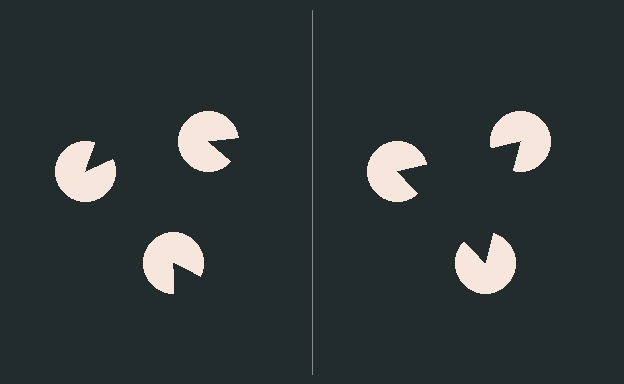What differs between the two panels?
The pac-man discs are positioned identically on both sides; only the wedge orientations differ. On the right they align to a triangle; on the left they are misaligned.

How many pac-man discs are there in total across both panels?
6 — 3 on each side.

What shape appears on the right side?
An illusory triangle.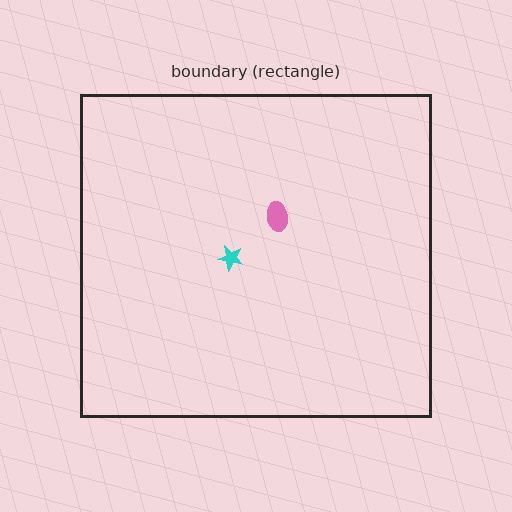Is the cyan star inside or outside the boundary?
Inside.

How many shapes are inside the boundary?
2 inside, 0 outside.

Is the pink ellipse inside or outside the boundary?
Inside.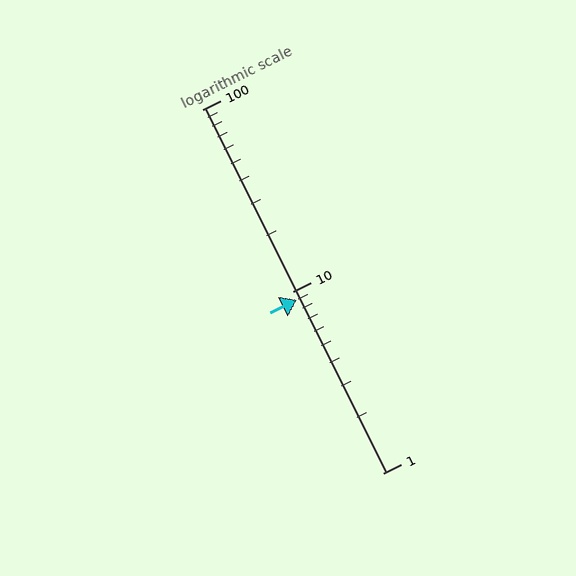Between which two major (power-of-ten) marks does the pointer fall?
The pointer is between 1 and 10.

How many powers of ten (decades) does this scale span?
The scale spans 2 decades, from 1 to 100.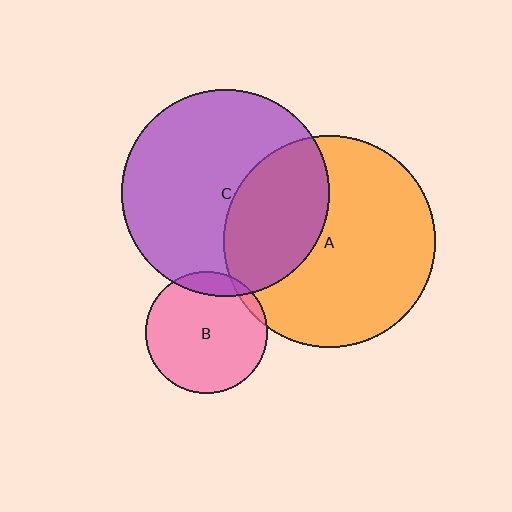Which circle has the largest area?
Circle A (orange).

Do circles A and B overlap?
Yes.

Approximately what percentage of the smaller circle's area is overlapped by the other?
Approximately 5%.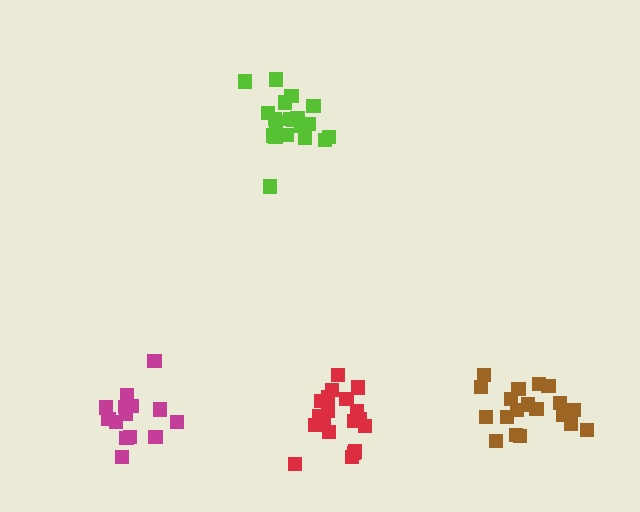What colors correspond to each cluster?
The clusters are colored: magenta, red, brown, lime.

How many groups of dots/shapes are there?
There are 4 groups.